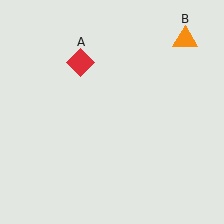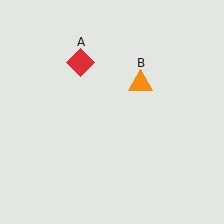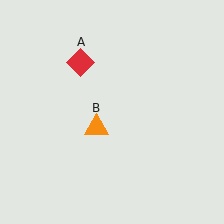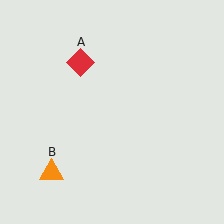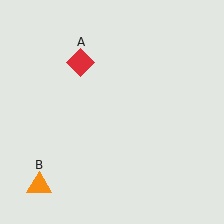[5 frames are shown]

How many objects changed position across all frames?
1 object changed position: orange triangle (object B).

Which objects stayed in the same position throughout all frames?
Red diamond (object A) remained stationary.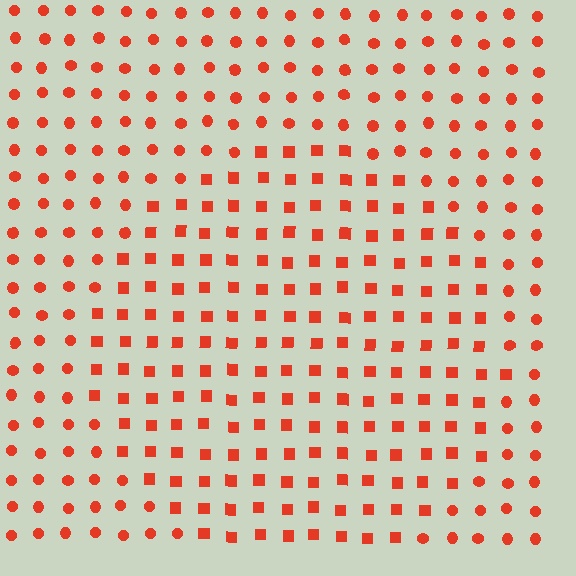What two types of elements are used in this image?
The image uses squares inside the circle region and circles outside it.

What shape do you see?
I see a circle.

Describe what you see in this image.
The image is filled with small red elements arranged in a uniform grid. A circle-shaped region contains squares, while the surrounding area contains circles. The boundary is defined purely by the change in element shape.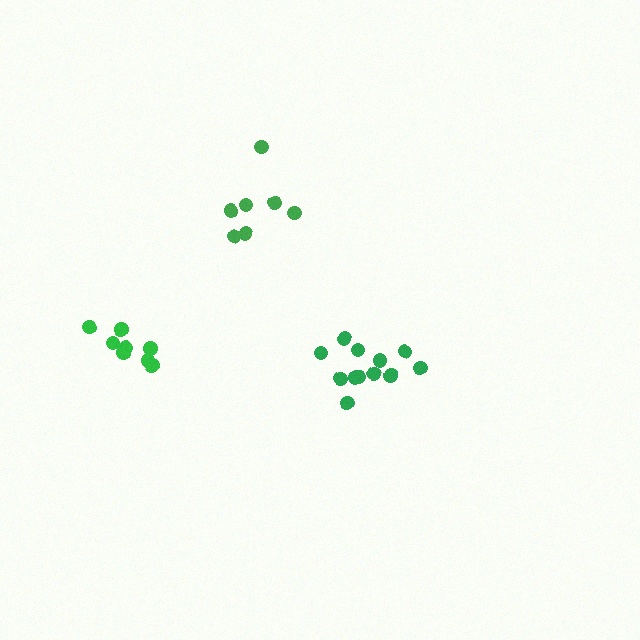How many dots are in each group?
Group 1: 12 dots, Group 2: 7 dots, Group 3: 9 dots (28 total).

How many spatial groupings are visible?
There are 3 spatial groupings.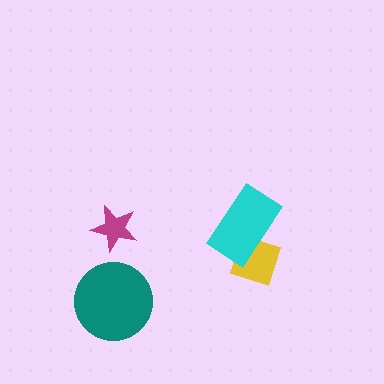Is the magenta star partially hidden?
No, no other shape covers it.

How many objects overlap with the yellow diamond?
1 object overlaps with the yellow diamond.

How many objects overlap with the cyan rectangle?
1 object overlaps with the cyan rectangle.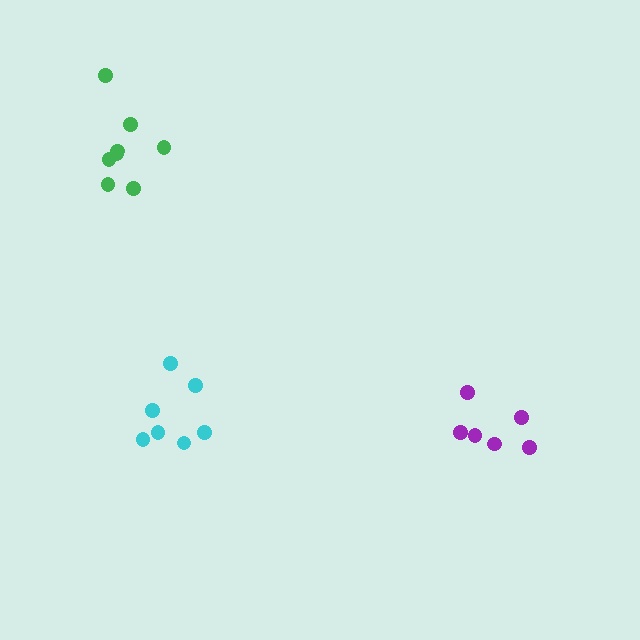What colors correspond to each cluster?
The clusters are colored: green, cyan, purple.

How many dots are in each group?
Group 1: 8 dots, Group 2: 7 dots, Group 3: 6 dots (21 total).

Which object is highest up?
The green cluster is topmost.